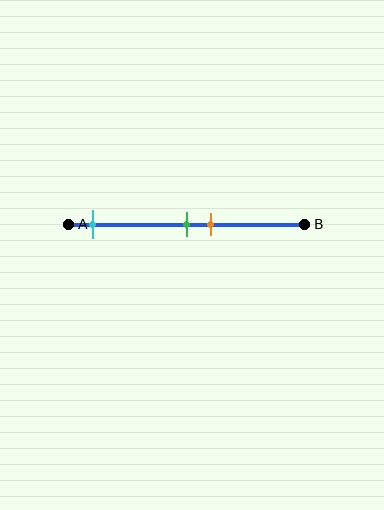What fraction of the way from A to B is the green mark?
The green mark is approximately 50% (0.5) of the way from A to B.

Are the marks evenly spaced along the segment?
No, the marks are not evenly spaced.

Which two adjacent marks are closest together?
The green and orange marks are the closest adjacent pair.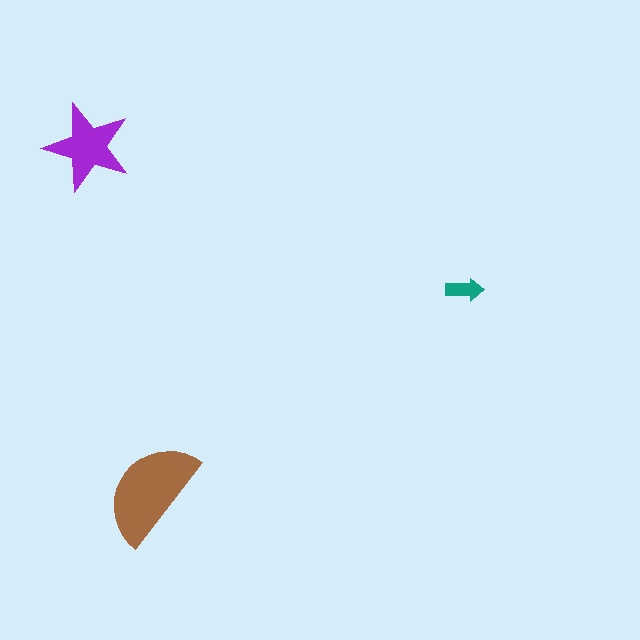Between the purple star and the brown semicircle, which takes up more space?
The brown semicircle.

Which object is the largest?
The brown semicircle.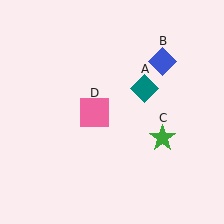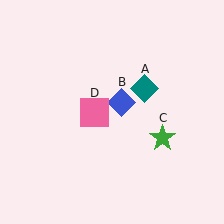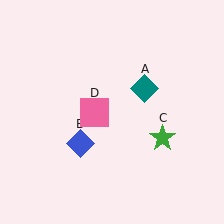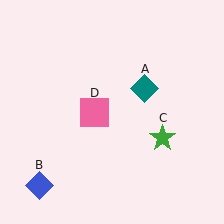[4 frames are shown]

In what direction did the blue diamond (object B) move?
The blue diamond (object B) moved down and to the left.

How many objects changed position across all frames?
1 object changed position: blue diamond (object B).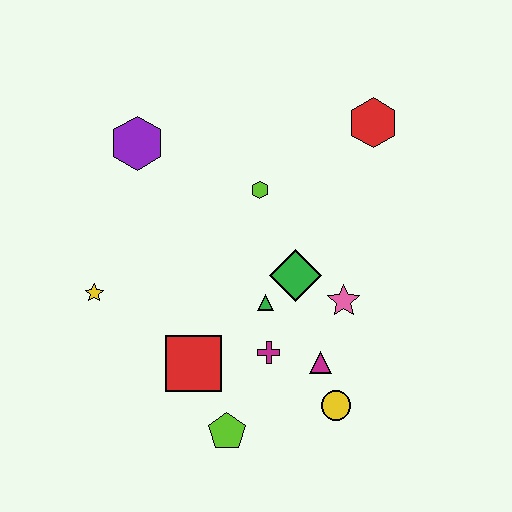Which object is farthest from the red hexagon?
The lime pentagon is farthest from the red hexagon.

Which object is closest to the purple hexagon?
The lime hexagon is closest to the purple hexagon.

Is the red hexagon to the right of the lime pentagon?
Yes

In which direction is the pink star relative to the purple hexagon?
The pink star is to the right of the purple hexagon.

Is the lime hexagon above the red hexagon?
No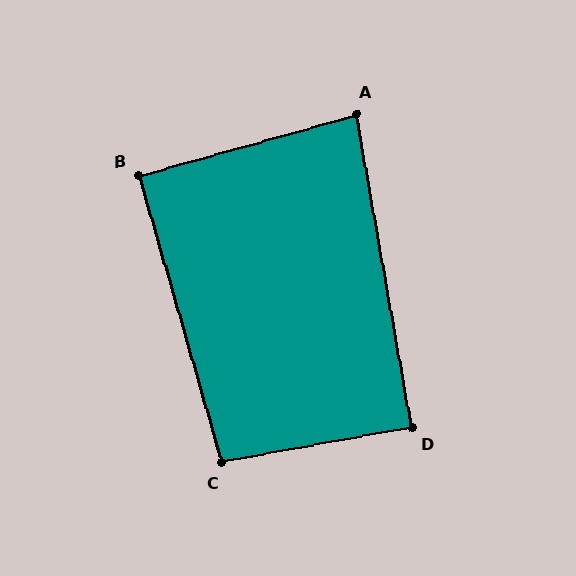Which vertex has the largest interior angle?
C, at approximately 96 degrees.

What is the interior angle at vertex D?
Approximately 90 degrees (approximately right).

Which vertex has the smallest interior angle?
A, at approximately 84 degrees.